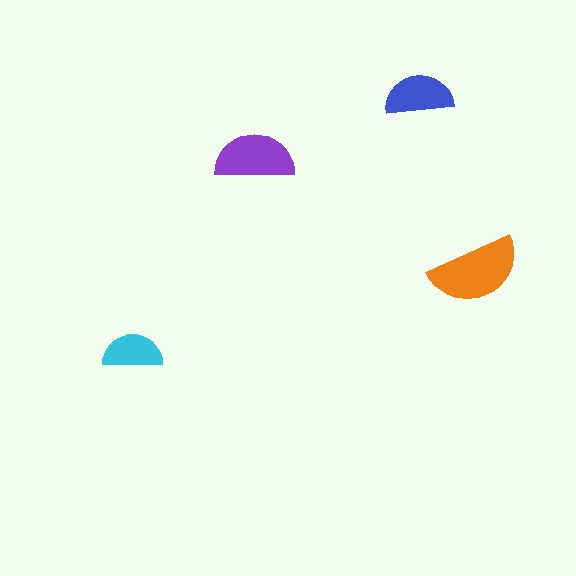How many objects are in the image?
There are 4 objects in the image.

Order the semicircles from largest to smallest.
the orange one, the purple one, the blue one, the cyan one.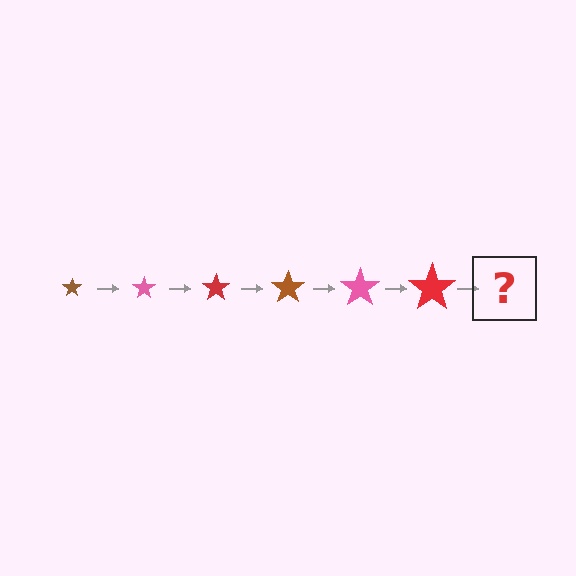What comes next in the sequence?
The next element should be a brown star, larger than the previous one.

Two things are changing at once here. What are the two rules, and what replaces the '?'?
The two rules are that the star grows larger each step and the color cycles through brown, pink, and red. The '?' should be a brown star, larger than the previous one.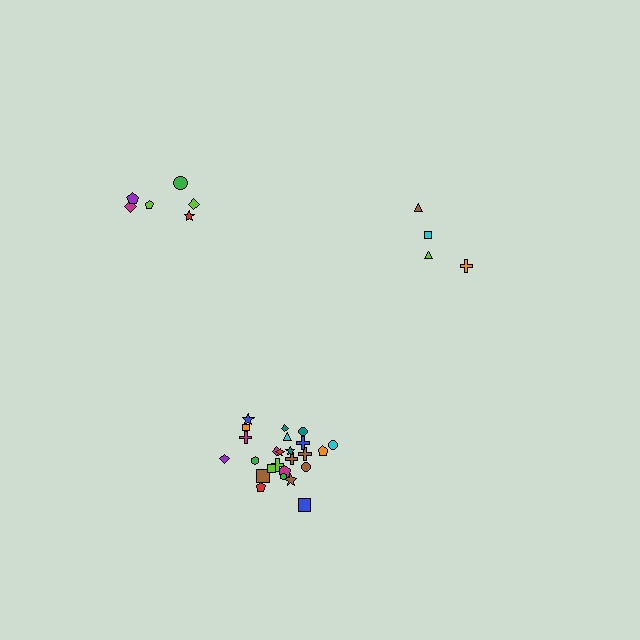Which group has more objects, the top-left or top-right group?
The top-left group.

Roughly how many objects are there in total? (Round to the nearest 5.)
Roughly 35 objects in total.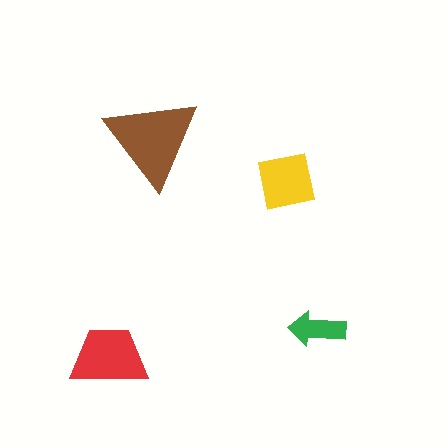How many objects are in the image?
There are 4 objects in the image.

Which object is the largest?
The brown triangle.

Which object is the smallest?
The green arrow.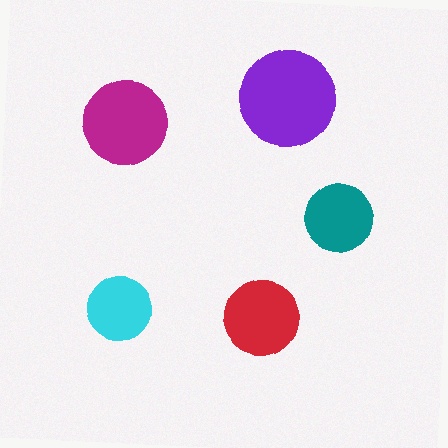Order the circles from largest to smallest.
the purple one, the magenta one, the red one, the teal one, the cyan one.